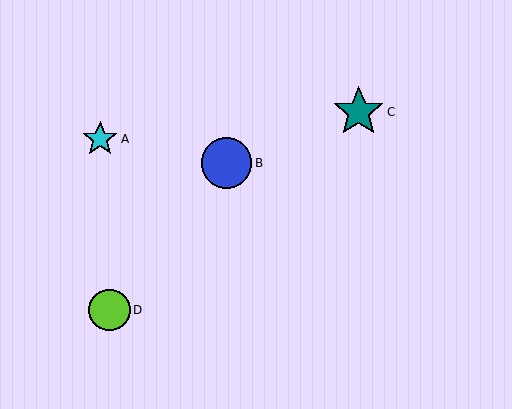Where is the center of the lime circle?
The center of the lime circle is at (109, 310).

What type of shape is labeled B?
Shape B is a blue circle.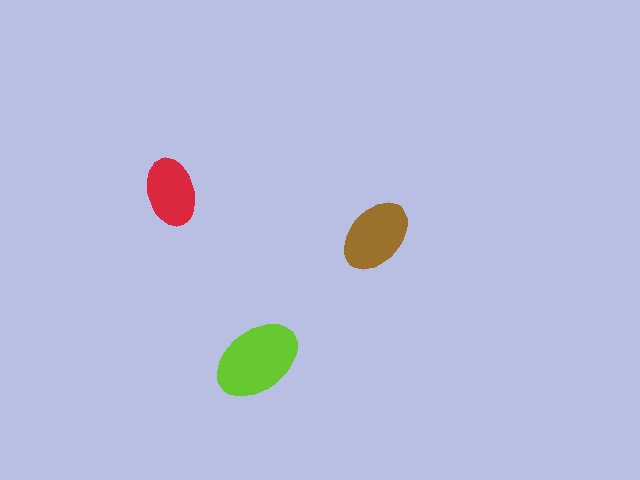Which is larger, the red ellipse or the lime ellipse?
The lime one.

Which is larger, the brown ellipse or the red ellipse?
The brown one.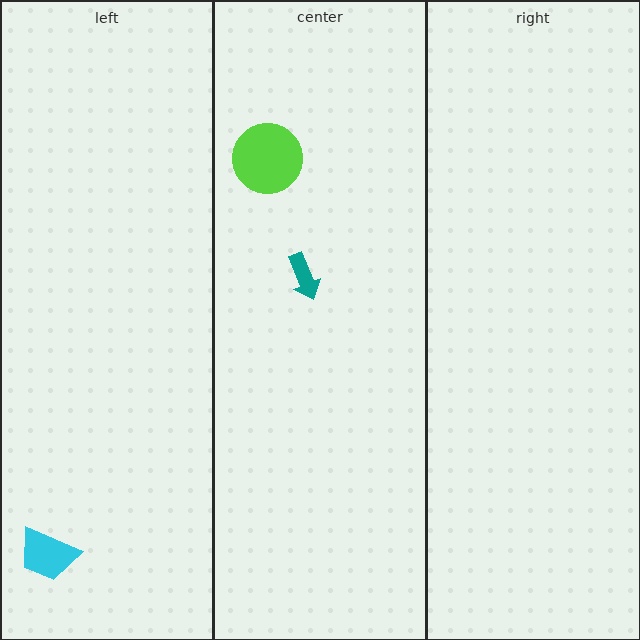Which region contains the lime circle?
The center region.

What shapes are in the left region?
The cyan trapezoid.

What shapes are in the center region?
The teal arrow, the lime circle.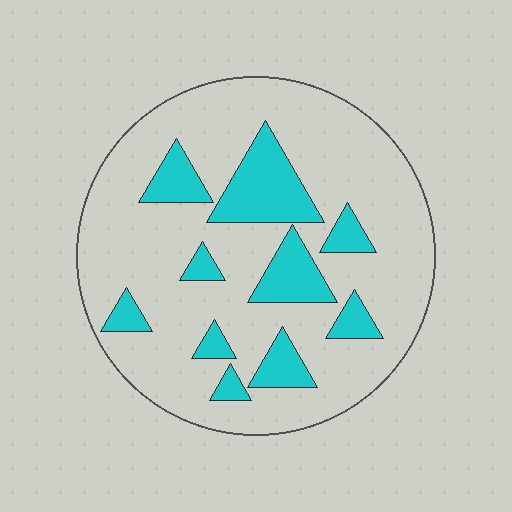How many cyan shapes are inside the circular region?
10.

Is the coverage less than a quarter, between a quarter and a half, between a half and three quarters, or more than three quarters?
Less than a quarter.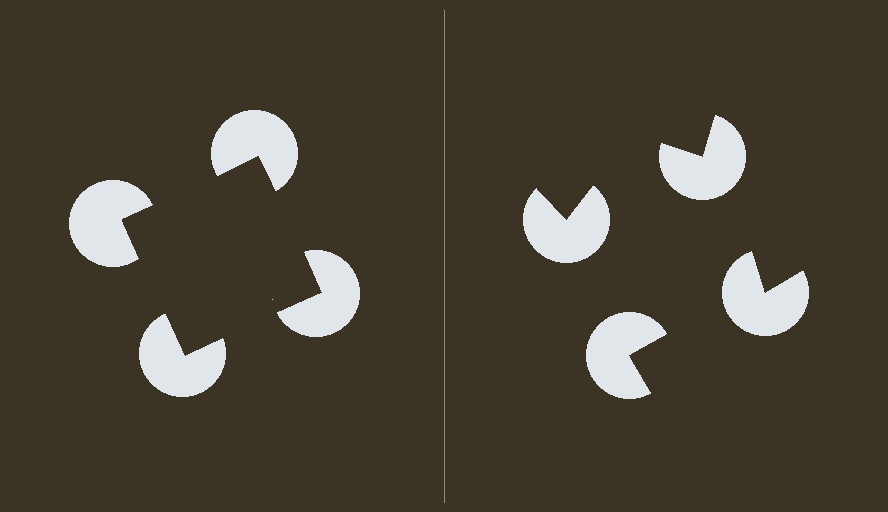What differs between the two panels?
The pac-man discs are positioned identically on both sides; only the wedge orientations differ. On the left they align to a square; on the right they are misaligned.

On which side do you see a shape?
An illusory square appears on the left side. On the right side the wedge cuts are rotated, so no coherent shape forms.